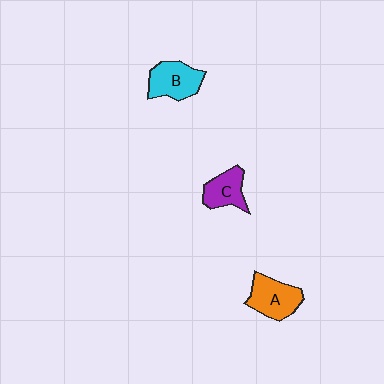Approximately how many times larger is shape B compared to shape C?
Approximately 1.2 times.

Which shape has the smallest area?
Shape C (purple).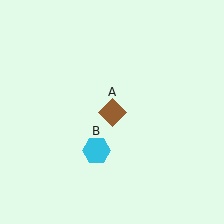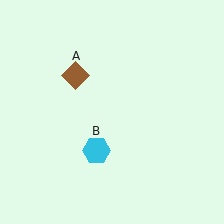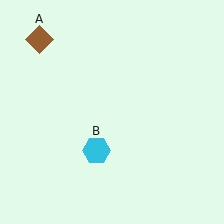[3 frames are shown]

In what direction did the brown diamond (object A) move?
The brown diamond (object A) moved up and to the left.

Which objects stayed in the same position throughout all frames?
Cyan hexagon (object B) remained stationary.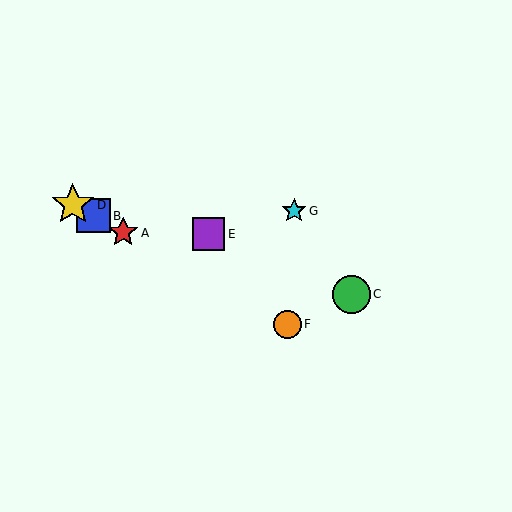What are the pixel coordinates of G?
Object G is at (294, 211).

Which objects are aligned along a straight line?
Objects A, B, D, F are aligned along a straight line.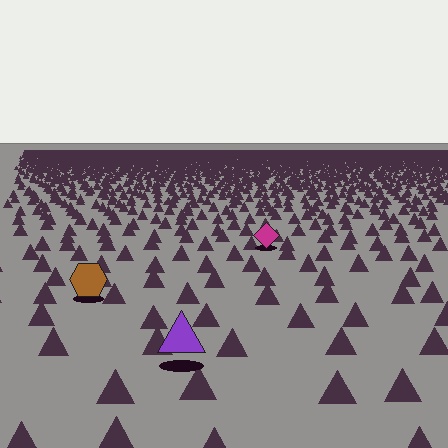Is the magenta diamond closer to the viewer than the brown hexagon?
No. The brown hexagon is closer — you can tell from the texture gradient: the ground texture is coarser near it.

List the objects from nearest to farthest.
From nearest to farthest: the purple triangle, the brown hexagon, the magenta diamond.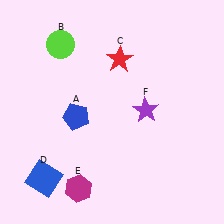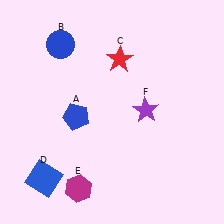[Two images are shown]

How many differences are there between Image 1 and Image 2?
There is 1 difference between the two images.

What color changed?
The circle (B) changed from lime in Image 1 to blue in Image 2.